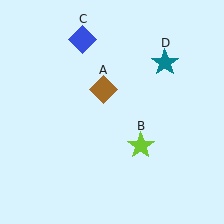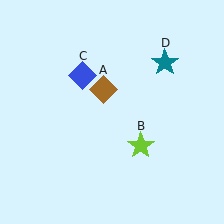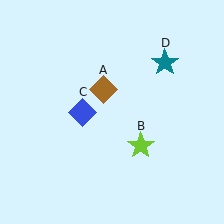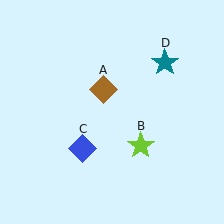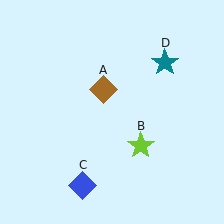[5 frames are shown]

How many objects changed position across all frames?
1 object changed position: blue diamond (object C).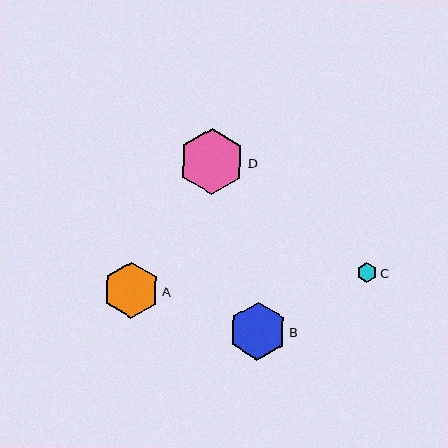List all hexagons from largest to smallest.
From largest to smallest: D, B, A, C.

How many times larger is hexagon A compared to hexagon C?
Hexagon A is approximately 2.8 times the size of hexagon C.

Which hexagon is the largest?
Hexagon D is the largest with a size of approximately 66 pixels.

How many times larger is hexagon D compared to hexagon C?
Hexagon D is approximately 3.3 times the size of hexagon C.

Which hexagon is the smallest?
Hexagon C is the smallest with a size of approximately 20 pixels.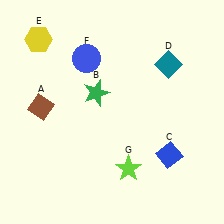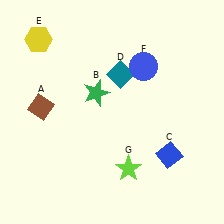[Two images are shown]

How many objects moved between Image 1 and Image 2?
2 objects moved between the two images.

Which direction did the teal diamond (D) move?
The teal diamond (D) moved left.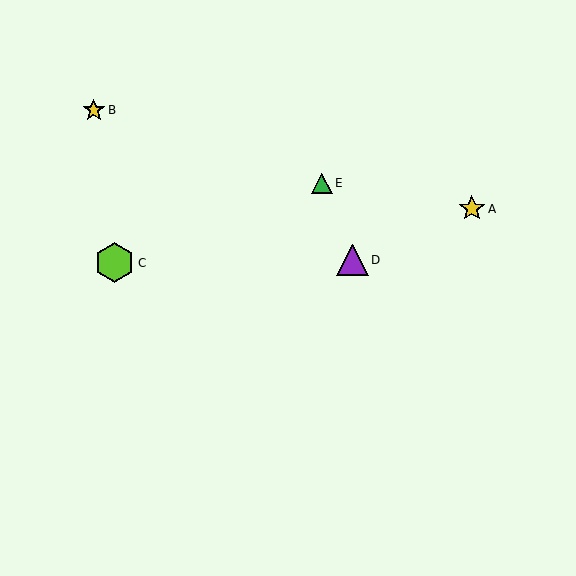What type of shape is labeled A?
Shape A is a yellow star.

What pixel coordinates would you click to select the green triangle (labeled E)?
Click at (322, 183) to select the green triangle E.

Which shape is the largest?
The lime hexagon (labeled C) is the largest.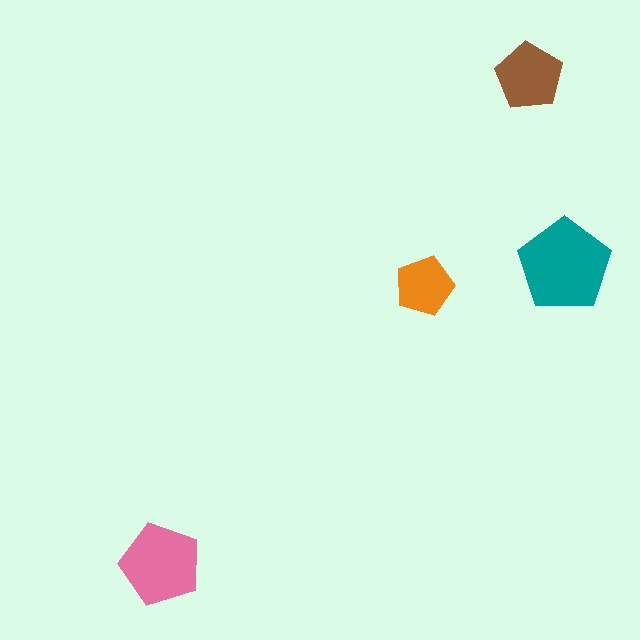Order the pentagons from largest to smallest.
the teal one, the pink one, the brown one, the orange one.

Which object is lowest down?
The pink pentagon is bottommost.